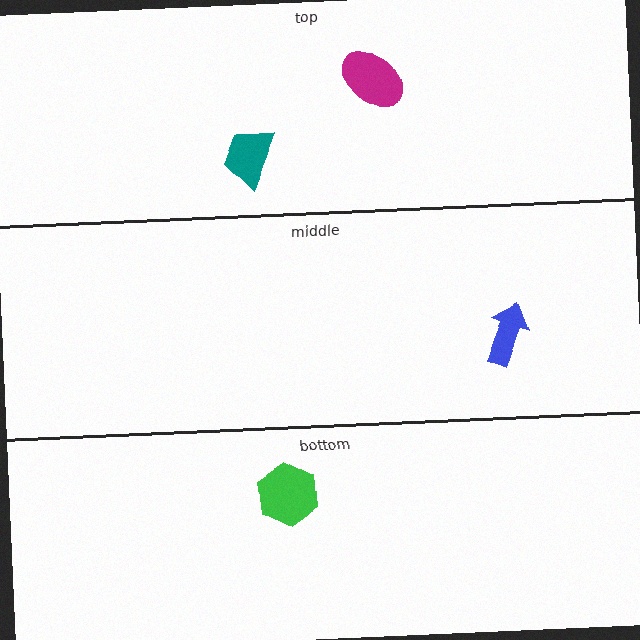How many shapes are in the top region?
2.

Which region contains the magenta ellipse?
The top region.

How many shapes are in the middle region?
1.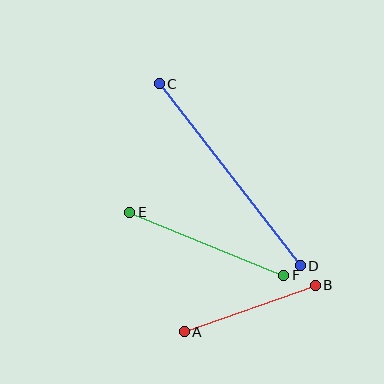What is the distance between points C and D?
The distance is approximately 230 pixels.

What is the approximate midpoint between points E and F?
The midpoint is at approximately (207, 244) pixels.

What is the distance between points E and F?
The distance is approximately 166 pixels.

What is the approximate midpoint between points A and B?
The midpoint is at approximately (250, 309) pixels.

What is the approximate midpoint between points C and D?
The midpoint is at approximately (230, 175) pixels.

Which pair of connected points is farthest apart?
Points C and D are farthest apart.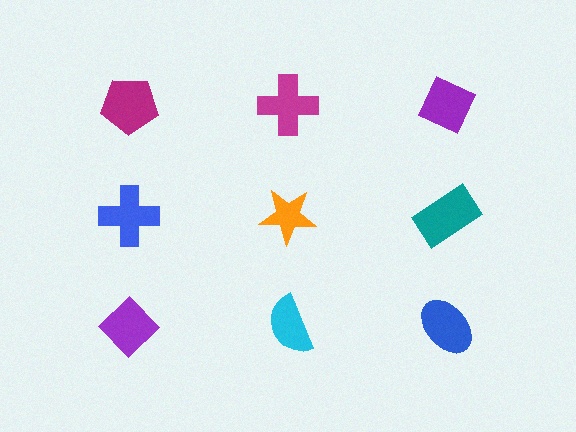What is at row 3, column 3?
A blue ellipse.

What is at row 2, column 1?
A blue cross.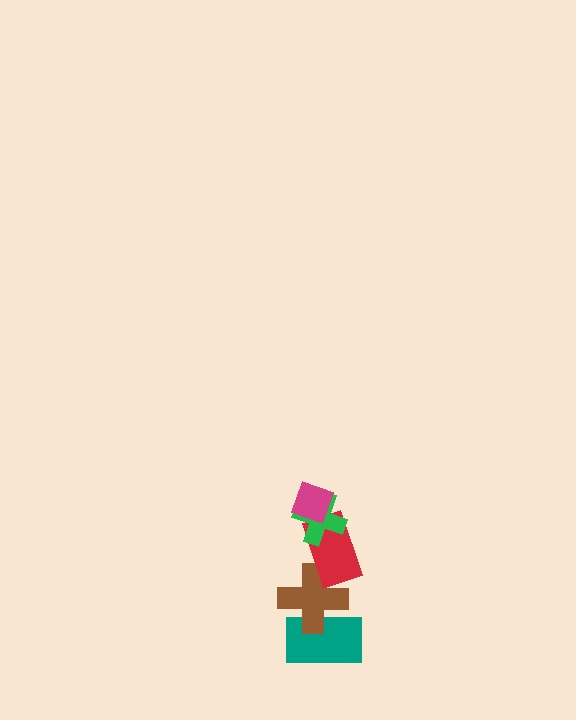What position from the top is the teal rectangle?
The teal rectangle is 5th from the top.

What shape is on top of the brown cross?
The red rectangle is on top of the brown cross.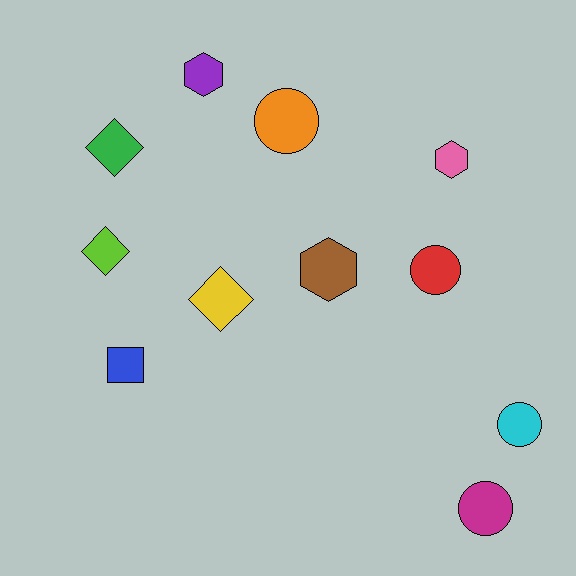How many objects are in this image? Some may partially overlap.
There are 11 objects.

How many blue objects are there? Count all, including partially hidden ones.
There is 1 blue object.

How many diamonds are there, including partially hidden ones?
There are 3 diamonds.